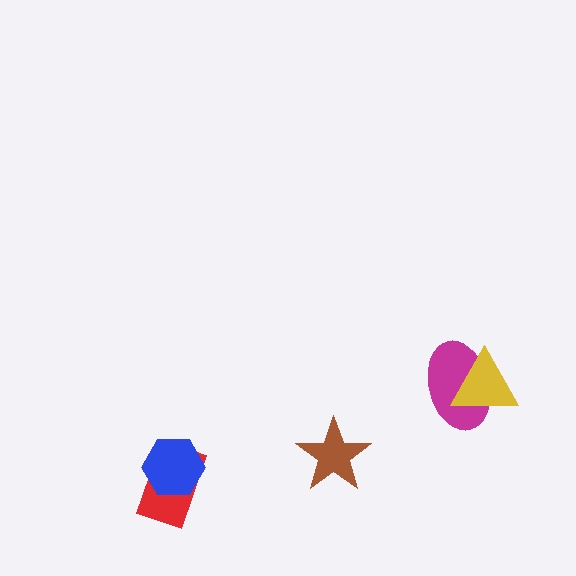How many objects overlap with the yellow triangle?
1 object overlaps with the yellow triangle.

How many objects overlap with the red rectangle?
1 object overlaps with the red rectangle.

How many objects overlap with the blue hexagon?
1 object overlaps with the blue hexagon.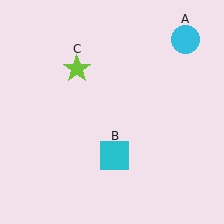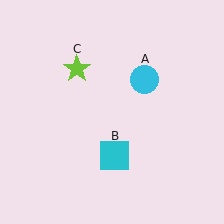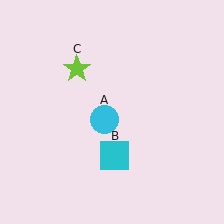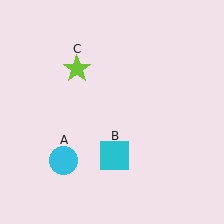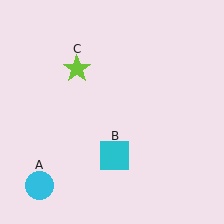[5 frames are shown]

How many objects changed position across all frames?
1 object changed position: cyan circle (object A).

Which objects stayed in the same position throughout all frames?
Cyan square (object B) and lime star (object C) remained stationary.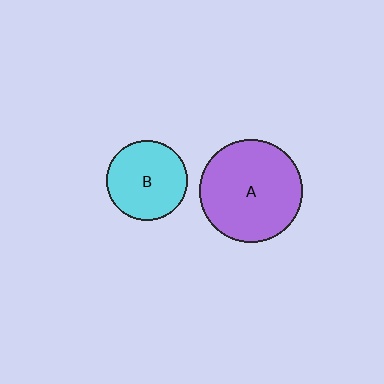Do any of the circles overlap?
No, none of the circles overlap.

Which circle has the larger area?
Circle A (purple).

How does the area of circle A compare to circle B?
Approximately 1.6 times.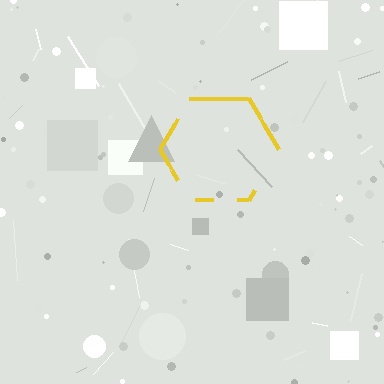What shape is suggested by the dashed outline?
The dashed outline suggests a hexagon.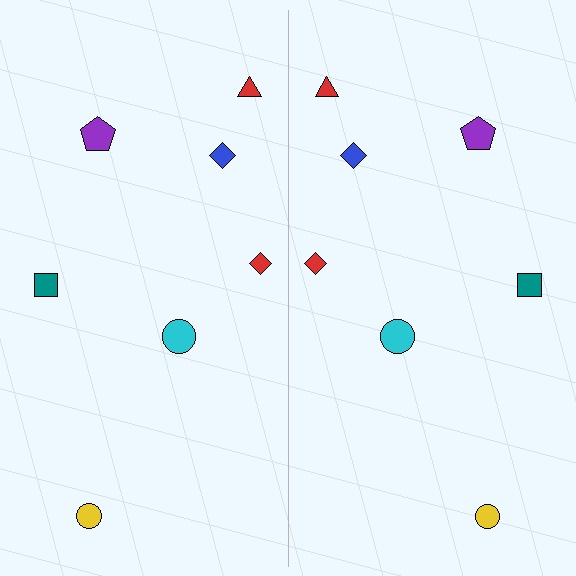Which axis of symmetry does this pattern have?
The pattern has a vertical axis of symmetry running through the center of the image.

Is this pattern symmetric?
Yes, this pattern has bilateral (reflection) symmetry.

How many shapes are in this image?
There are 14 shapes in this image.